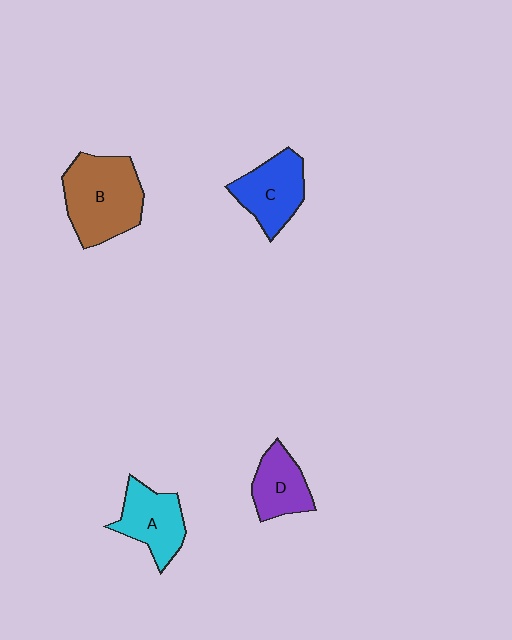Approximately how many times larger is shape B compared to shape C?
Approximately 1.4 times.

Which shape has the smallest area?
Shape D (purple).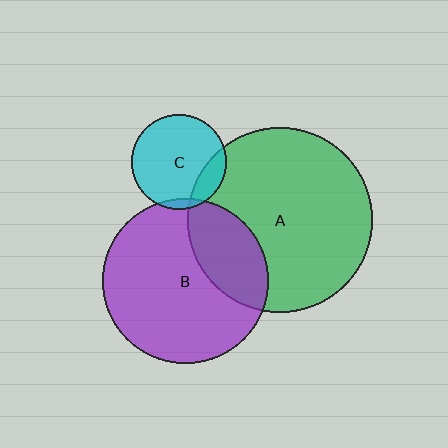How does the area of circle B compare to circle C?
Approximately 3.0 times.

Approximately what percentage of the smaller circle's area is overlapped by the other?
Approximately 15%.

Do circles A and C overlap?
Yes.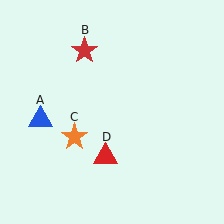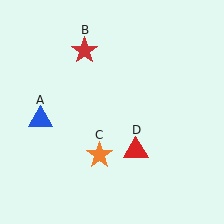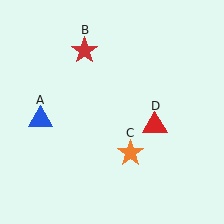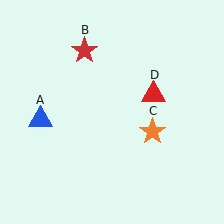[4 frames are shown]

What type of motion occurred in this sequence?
The orange star (object C), red triangle (object D) rotated counterclockwise around the center of the scene.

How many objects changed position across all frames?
2 objects changed position: orange star (object C), red triangle (object D).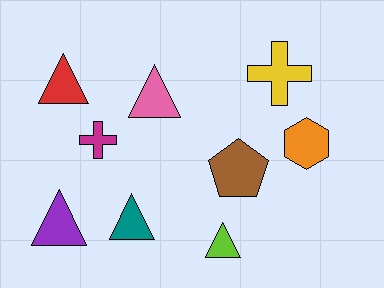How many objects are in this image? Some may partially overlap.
There are 9 objects.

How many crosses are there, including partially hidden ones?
There are 2 crosses.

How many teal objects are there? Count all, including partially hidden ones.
There is 1 teal object.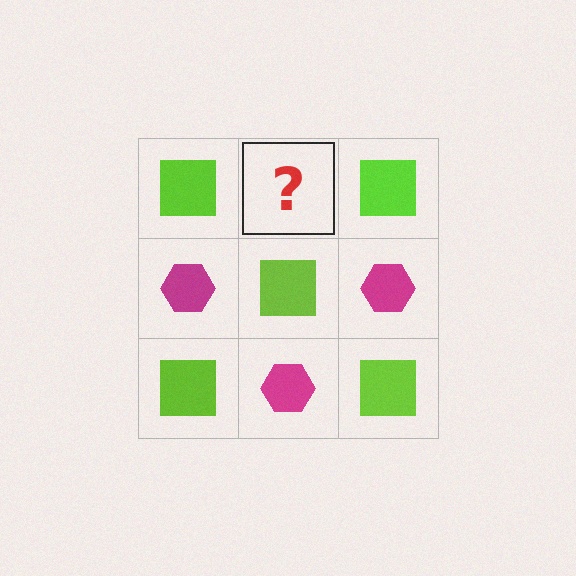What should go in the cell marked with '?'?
The missing cell should contain a magenta hexagon.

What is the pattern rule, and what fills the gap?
The rule is that it alternates lime square and magenta hexagon in a checkerboard pattern. The gap should be filled with a magenta hexagon.